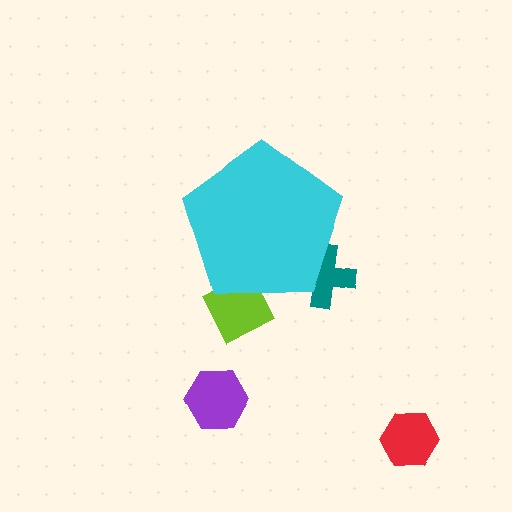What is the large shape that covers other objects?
A cyan pentagon.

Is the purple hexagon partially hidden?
No, the purple hexagon is fully visible.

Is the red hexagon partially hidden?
No, the red hexagon is fully visible.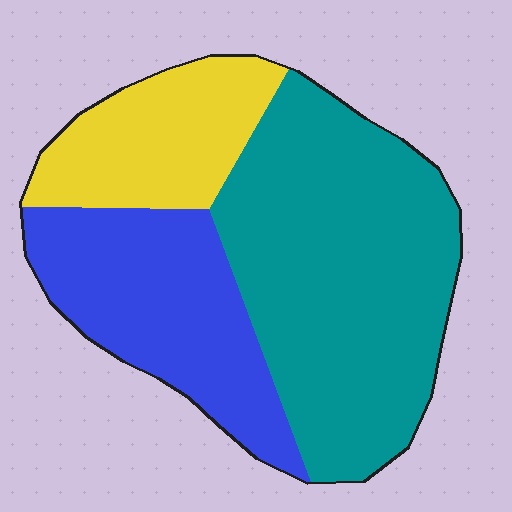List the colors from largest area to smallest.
From largest to smallest: teal, blue, yellow.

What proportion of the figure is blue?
Blue takes up about one quarter (1/4) of the figure.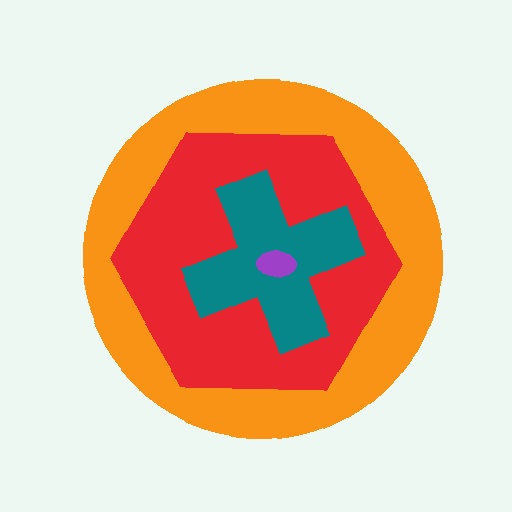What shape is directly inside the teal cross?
The purple ellipse.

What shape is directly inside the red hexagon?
The teal cross.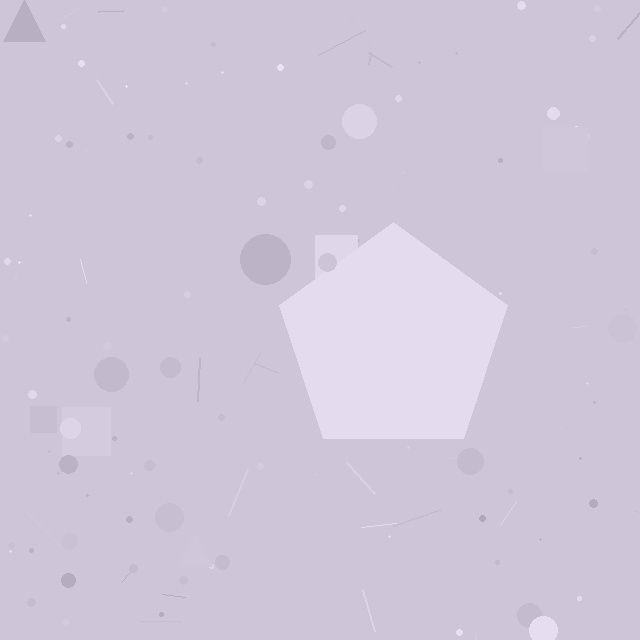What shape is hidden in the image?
A pentagon is hidden in the image.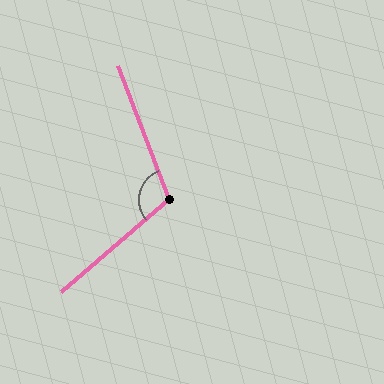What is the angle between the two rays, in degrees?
Approximately 109 degrees.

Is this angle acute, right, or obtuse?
It is obtuse.